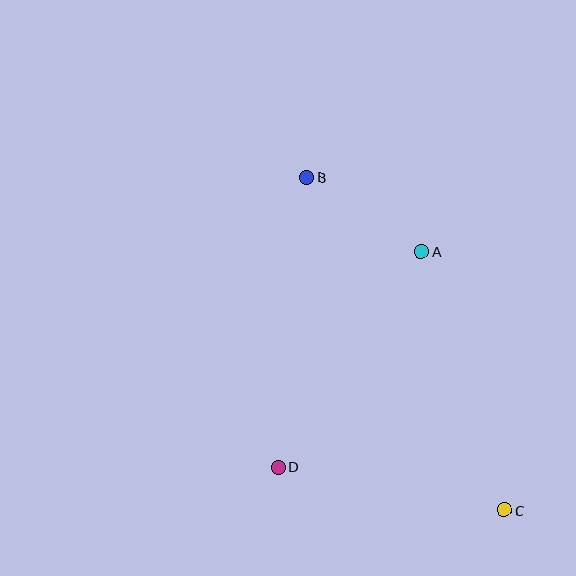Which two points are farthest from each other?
Points B and C are farthest from each other.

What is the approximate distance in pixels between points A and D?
The distance between A and D is approximately 258 pixels.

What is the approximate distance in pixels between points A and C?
The distance between A and C is approximately 271 pixels.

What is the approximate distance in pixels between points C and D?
The distance between C and D is approximately 230 pixels.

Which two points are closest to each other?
Points A and B are closest to each other.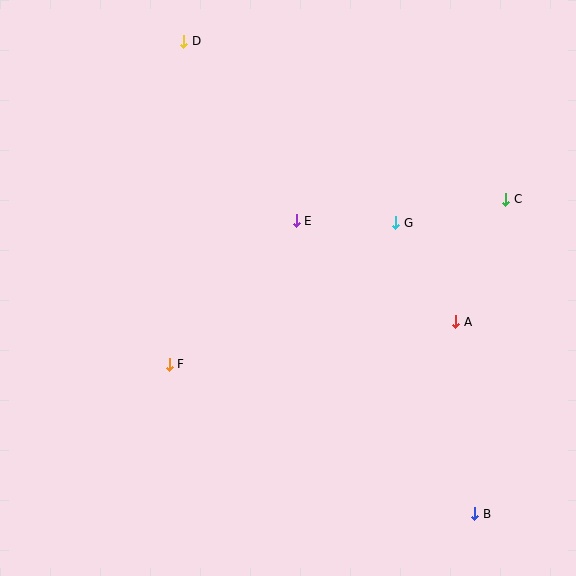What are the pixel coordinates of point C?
Point C is at (506, 199).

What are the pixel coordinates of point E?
Point E is at (296, 221).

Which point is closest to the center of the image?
Point E at (296, 221) is closest to the center.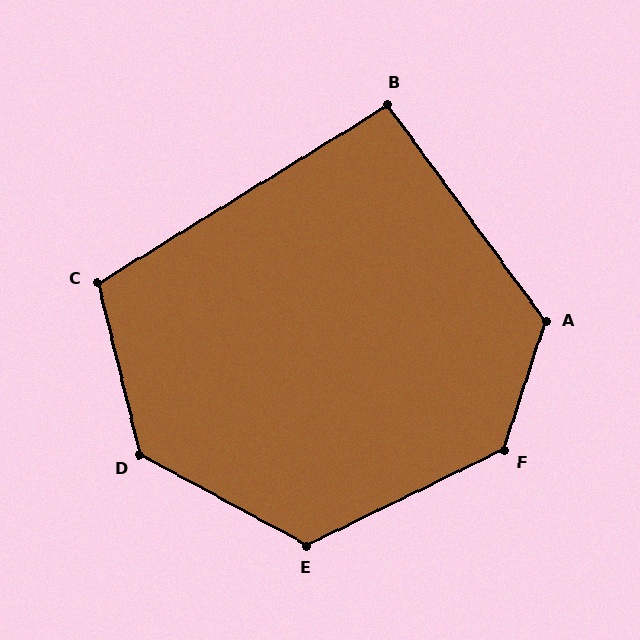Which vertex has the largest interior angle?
F, at approximately 134 degrees.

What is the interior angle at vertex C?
Approximately 108 degrees (obtuse).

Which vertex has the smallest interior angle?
B, at approximately 95 degrees.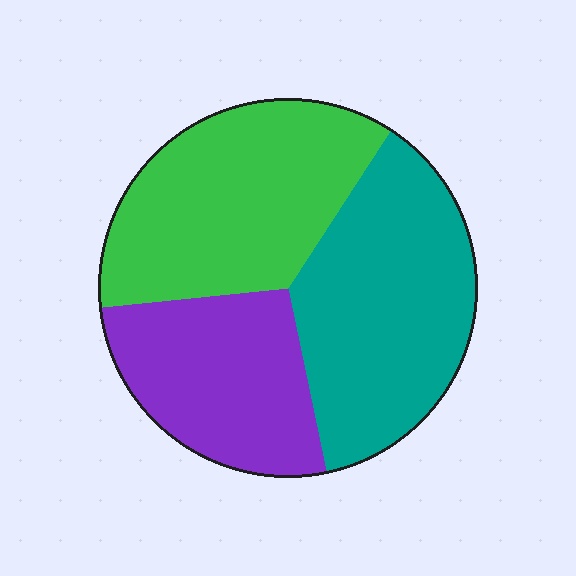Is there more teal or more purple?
Teal.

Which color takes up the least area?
Purple, at roughly 25%.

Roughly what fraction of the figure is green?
Green takes up about three eighths (3/8) of the figure.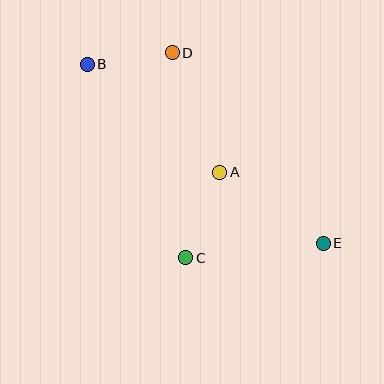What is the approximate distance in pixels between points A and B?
The distance between A and B is approximately 171 pixels.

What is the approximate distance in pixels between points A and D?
The distance between A and D is approximately 128 pixels.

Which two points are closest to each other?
Points B and D are closest to each other.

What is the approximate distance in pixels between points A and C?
The distance between A and C is approximately 92 pixels.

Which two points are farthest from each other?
Points B and E are farthest from each other.